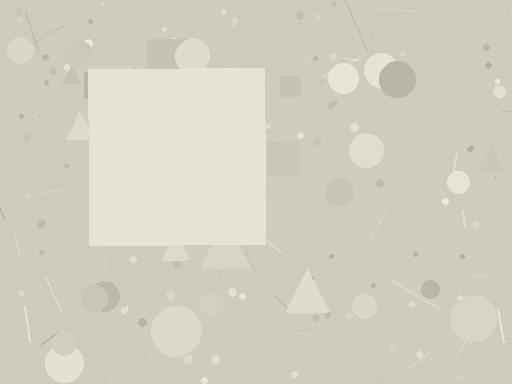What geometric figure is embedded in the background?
A square is embedded in the background.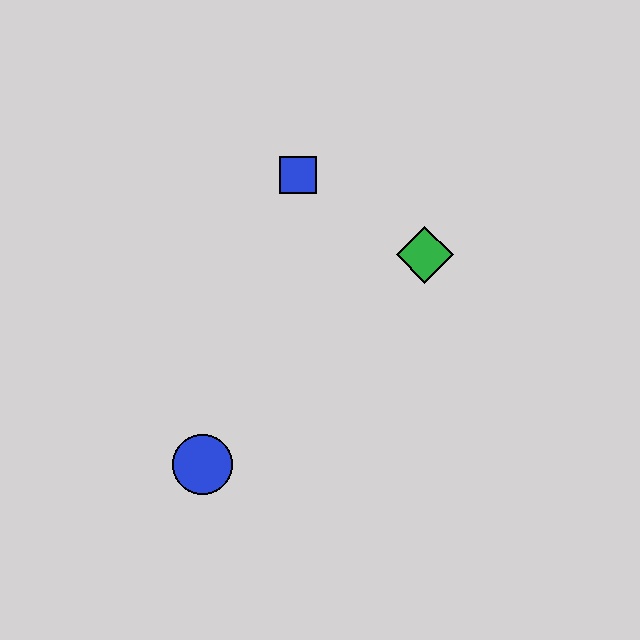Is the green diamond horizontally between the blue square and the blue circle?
No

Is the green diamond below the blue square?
Yes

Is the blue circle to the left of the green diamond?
Yes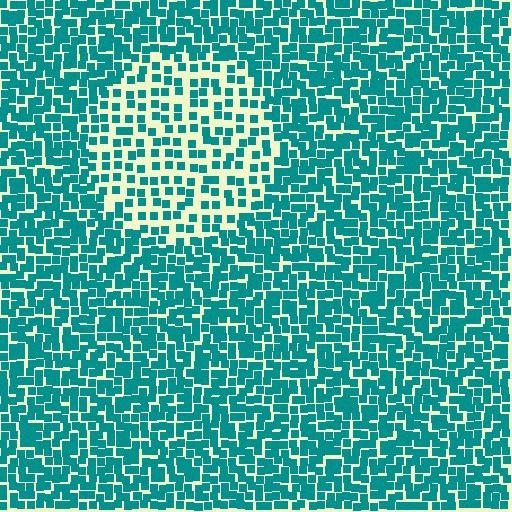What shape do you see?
I see a circle.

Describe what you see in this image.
The image contains small teal elements arranged at two different densities. A circle-shaped region is visible where the elements are less densely packed than the surrounding area.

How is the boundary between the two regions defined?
The boundary is defined by a change in element density (approximately 2.0x ratio). All elements are the same color, size, and shape.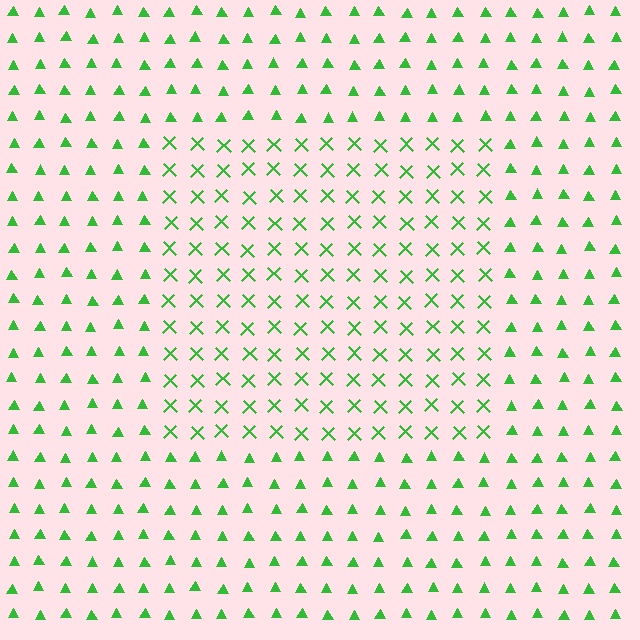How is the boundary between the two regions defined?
The boundary is defined by a change in element shape: X marks inside vs. triangles outside. All elements share the same color and spacing.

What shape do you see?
I see a rectangle.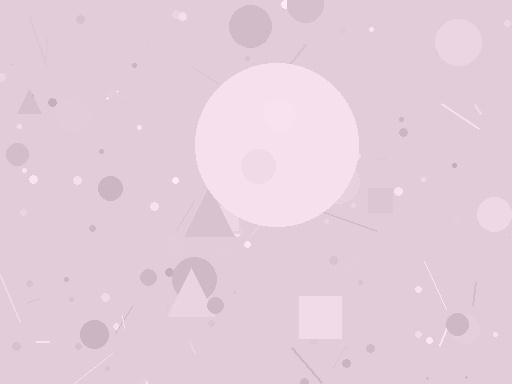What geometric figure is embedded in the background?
A circle is embedded in the background.